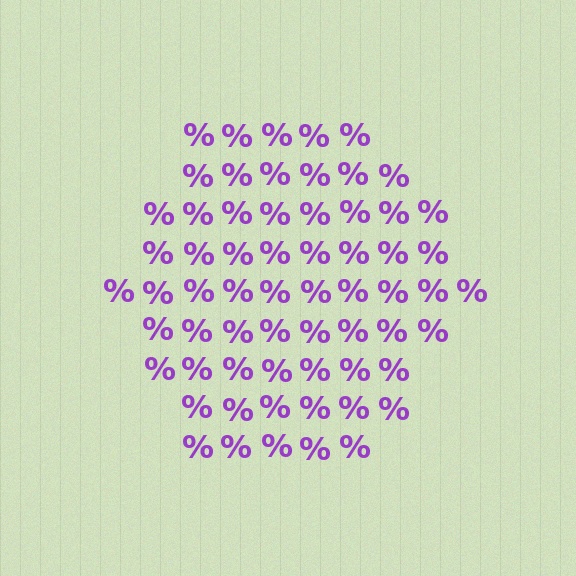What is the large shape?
The large shape is a hexagon.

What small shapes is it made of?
It is made of small percent signs.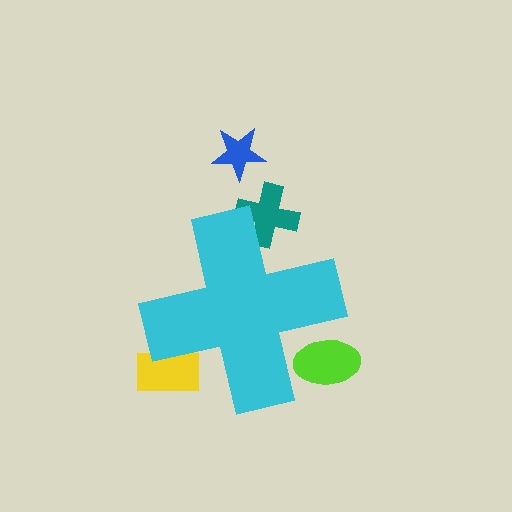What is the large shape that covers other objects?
A cyan cross.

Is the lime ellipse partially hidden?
Yes, the lime ellipse is partially hidden behind the cyan cross.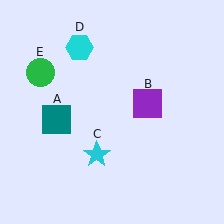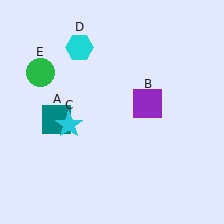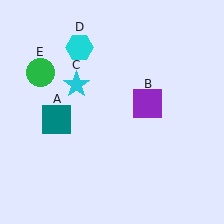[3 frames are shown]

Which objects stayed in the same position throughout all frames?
Teal square (object A) and purple square (object B) and cyan hexagon (object D) and green circle (object E) remained stationary.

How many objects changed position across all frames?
1 object changed position: cyan star (object C).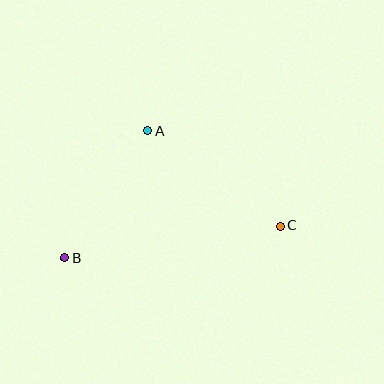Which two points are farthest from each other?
Points B and C are farthest from each other.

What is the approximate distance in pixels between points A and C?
The distance between A and C is approximately 163 pixels.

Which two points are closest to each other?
Points A and B are closest to each other.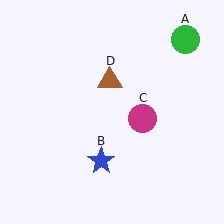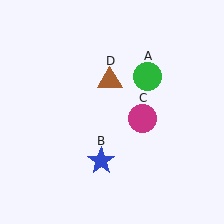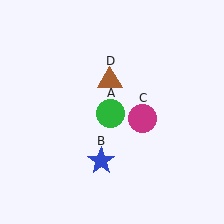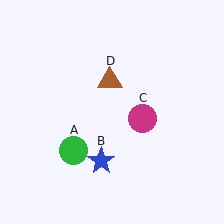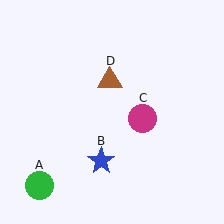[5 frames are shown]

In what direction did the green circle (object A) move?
The green circle (object A) moved down and to the left.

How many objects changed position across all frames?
1 object changed position: green circle (object A).